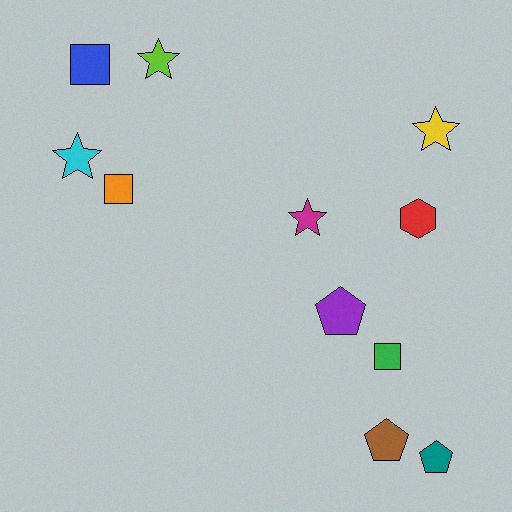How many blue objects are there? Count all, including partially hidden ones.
There is 1 blue object.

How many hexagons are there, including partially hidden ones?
There is 1 hexagon.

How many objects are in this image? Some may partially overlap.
There are 11 objects.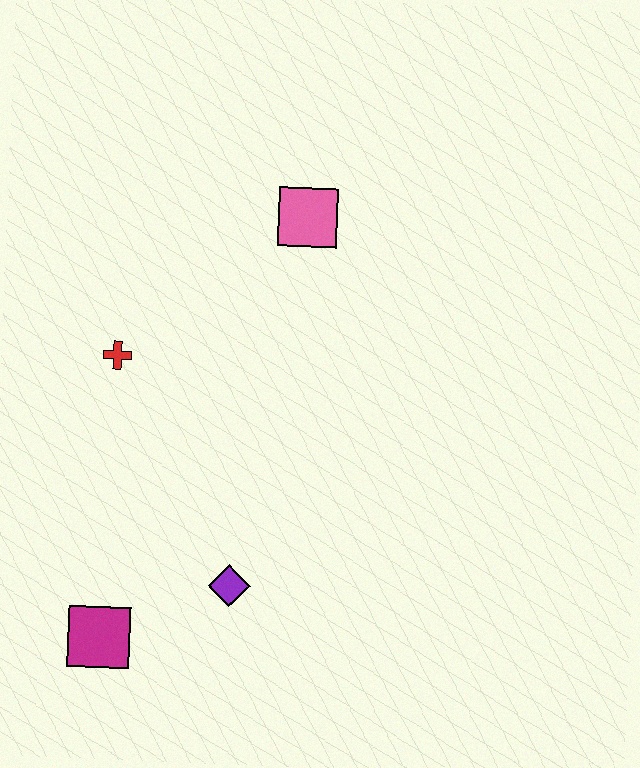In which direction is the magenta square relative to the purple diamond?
The magenta square is to the left of the purple diamond.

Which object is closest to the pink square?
The red cross is closest to the pink square.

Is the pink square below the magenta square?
No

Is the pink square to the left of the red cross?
No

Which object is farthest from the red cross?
The magenta square is farthest from the red cross.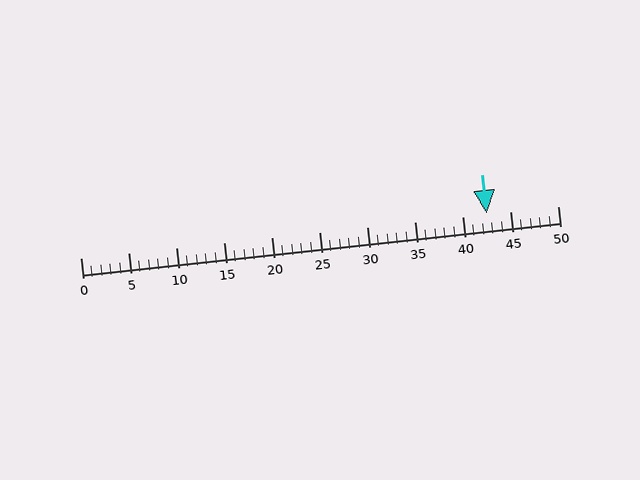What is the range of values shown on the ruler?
The ruler shows values from 0 to 50.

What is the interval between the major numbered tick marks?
The major tick marks are spaced 5 units apart.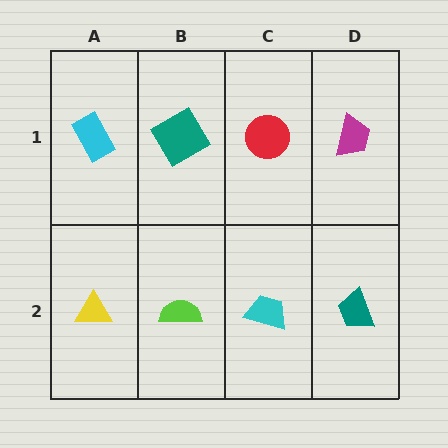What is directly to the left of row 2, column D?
A cyan trapezoid.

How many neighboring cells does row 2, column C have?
3.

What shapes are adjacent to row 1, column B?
A lime semicircle (row 2, column B), a cyan rectangle (row 1, column A), a red circle (row 1, column C).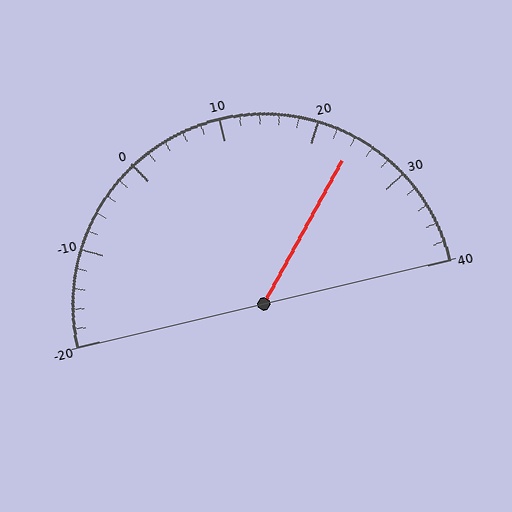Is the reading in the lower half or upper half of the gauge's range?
The reading is in the upper half of the range (-20 to 40).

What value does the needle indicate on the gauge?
The needle indicates approximately 24.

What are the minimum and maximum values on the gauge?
The gauge ranges from -20 to 40.